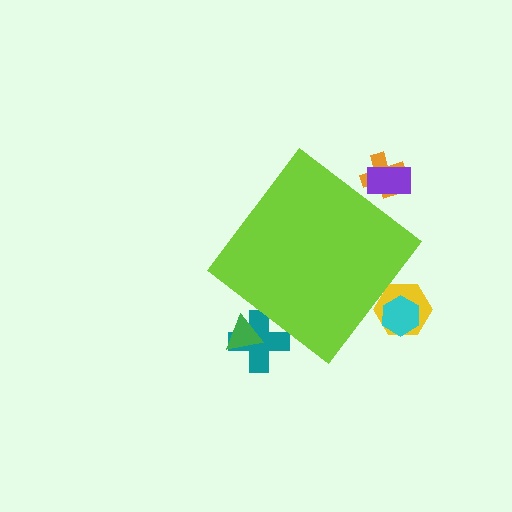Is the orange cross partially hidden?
Yes, the orange cross is partially hidden behind the lime diamond.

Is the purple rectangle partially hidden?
Yes, the purple rectangle is partially hidden behind the lime diamond.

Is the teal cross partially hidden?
Yes, the teal cross is partially hidden behind the lime diamond.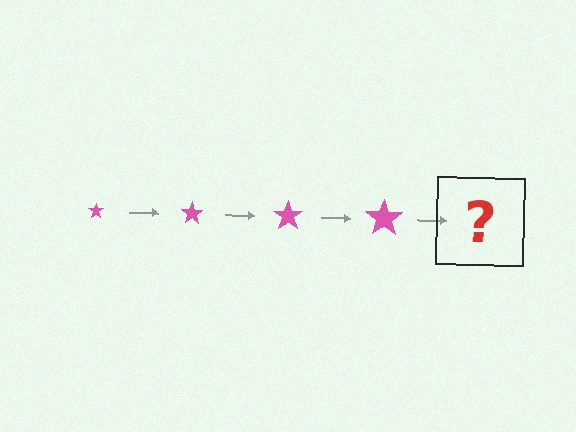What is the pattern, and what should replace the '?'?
The pattern is that the star gets progressively larger each step. The '?' should be a pink star, larger than the previous one.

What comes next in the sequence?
The next element should be a pink star, larger than the previous one.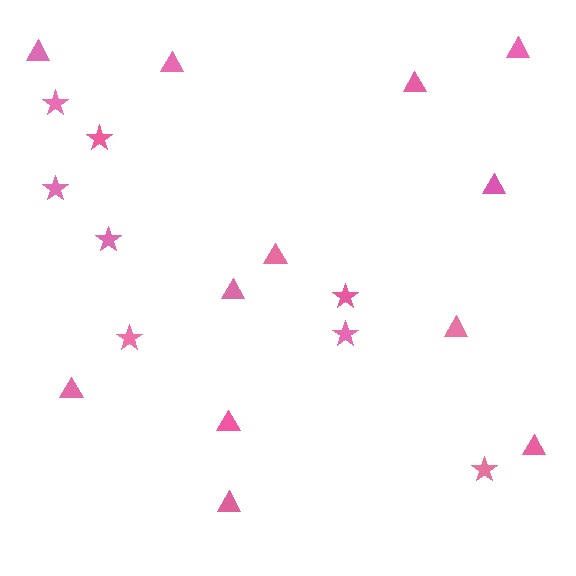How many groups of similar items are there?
There are 2 groups: one group of stars (8) and one group of triangles (12).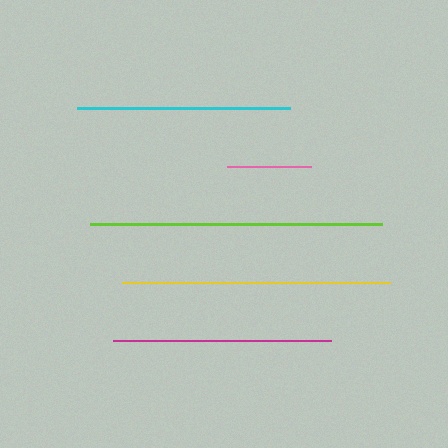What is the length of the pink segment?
The pink segment is approximately 84 pixels long.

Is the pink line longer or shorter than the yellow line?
The yellow line is longer than the pink line.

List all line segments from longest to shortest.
From longest to shortest: lime, yellow, magenta, cyan, pink.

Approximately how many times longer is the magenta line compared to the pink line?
The magenta line is approximately 2.6 times the length of the pink line.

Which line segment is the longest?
The lime line is the longest at approximately 292 pixels.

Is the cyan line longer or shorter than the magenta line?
The magenta line is longer than the cyan line.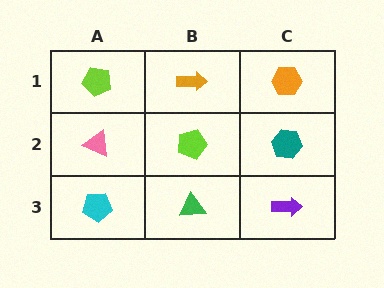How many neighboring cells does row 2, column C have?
3.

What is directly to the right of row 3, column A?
A green triangle.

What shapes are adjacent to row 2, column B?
An orange arrow (row 1, column B), a green triangle (row 3, column B), a pink triangle (row 2, column A), a teal hexagon (row 2, column C).